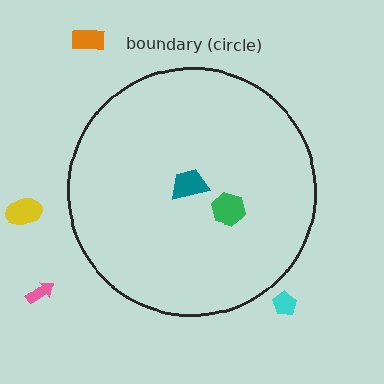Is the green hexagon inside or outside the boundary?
Inside.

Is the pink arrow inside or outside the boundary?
Outside.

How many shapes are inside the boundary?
2 inside, 4 outside.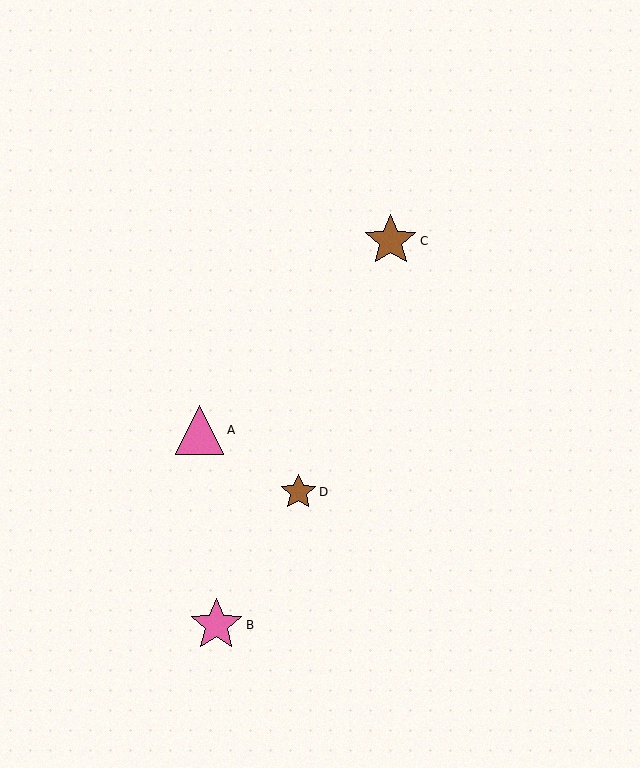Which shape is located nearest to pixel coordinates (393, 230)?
The brown star (labeled C) at (391, 241) is nearest to that location.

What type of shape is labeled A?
Shape A is a pink triangle.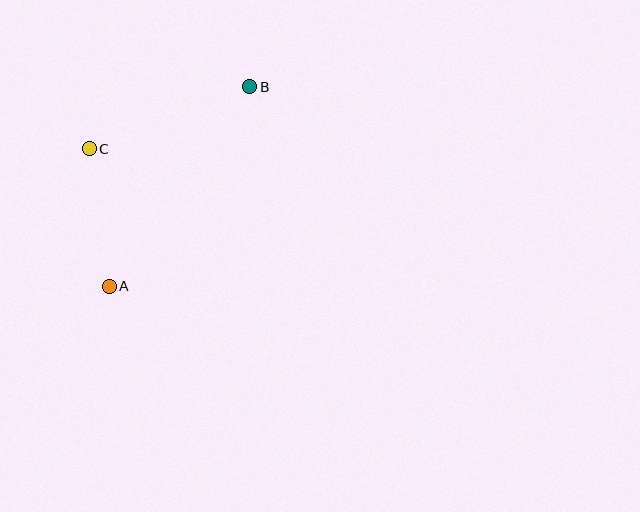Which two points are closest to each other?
Points A and C are closest to each other.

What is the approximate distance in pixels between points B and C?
The distance between B and C is approximately 172 pixels.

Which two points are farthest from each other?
Points A and B are farthest from each other.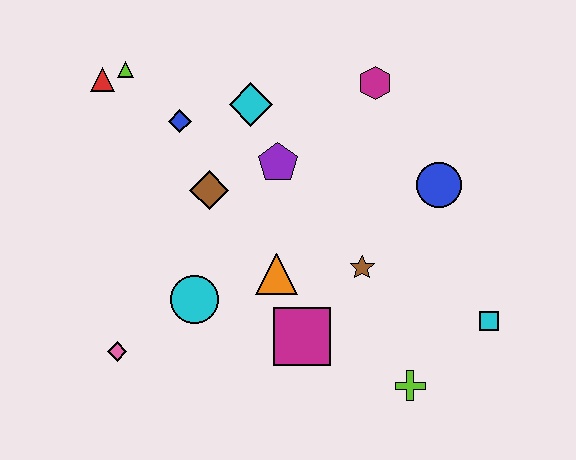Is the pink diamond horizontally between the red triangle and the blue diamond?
Yes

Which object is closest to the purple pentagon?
The cyan diamond is closest to the purple pentagon.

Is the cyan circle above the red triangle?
No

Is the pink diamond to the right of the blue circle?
No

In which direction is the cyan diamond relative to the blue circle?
The cyan diamond is to the left of the blue circle.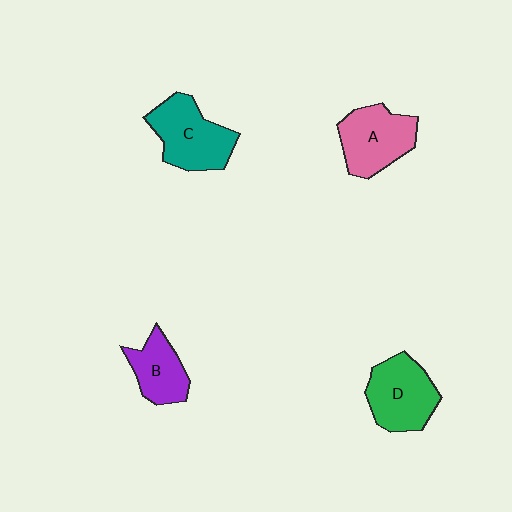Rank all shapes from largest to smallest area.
From largest to smallest: C (teal), D (green), A (pink), B (purple).